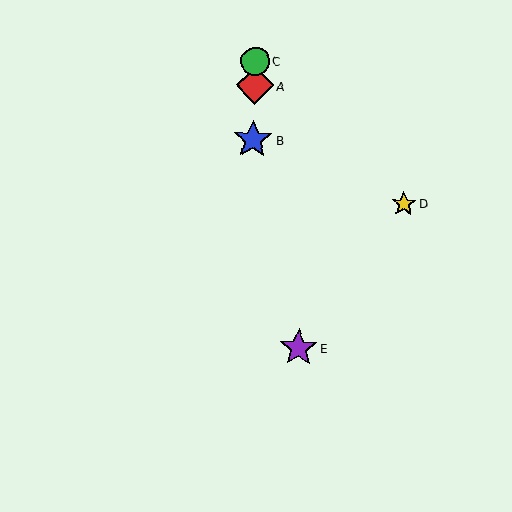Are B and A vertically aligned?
Yes, both are at x≈253.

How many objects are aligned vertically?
3 objects (A, B, C) are aligned vertically.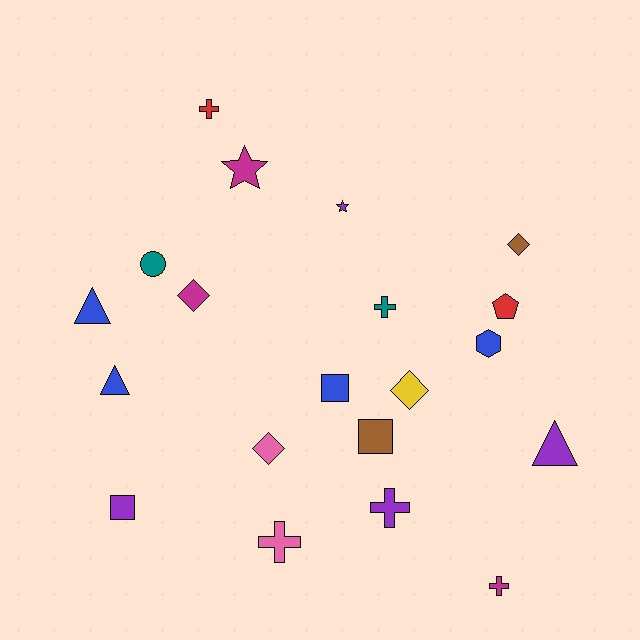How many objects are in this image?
There are 20 objects.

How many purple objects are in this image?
There are 4 purple objects.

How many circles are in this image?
There is 1 circle.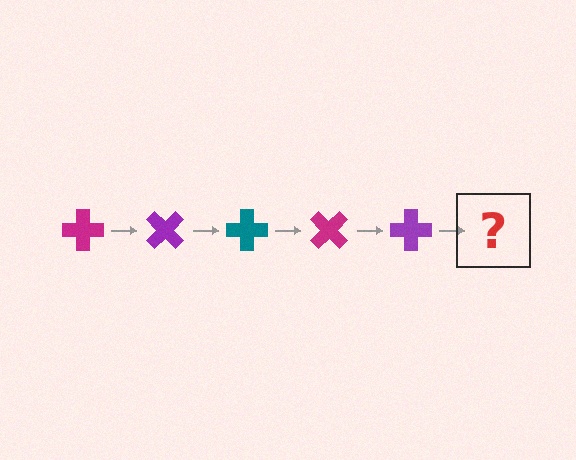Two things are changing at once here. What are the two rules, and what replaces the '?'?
The two rules are that it rotates 45 degrees each step and the color cycles through magenta, purple, and teal. The '?' should be a teal cross, rotated 225 degrees from the start.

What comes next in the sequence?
The next element should be a teal cross, rotated 225 degrees from the start.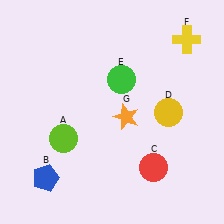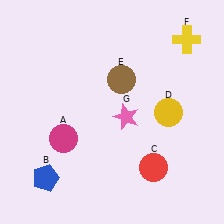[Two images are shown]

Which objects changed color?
A changed from lime to magenta. E changed from green to brown. G changed from orange to pink.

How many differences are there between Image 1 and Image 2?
There are 3 differences between the two images.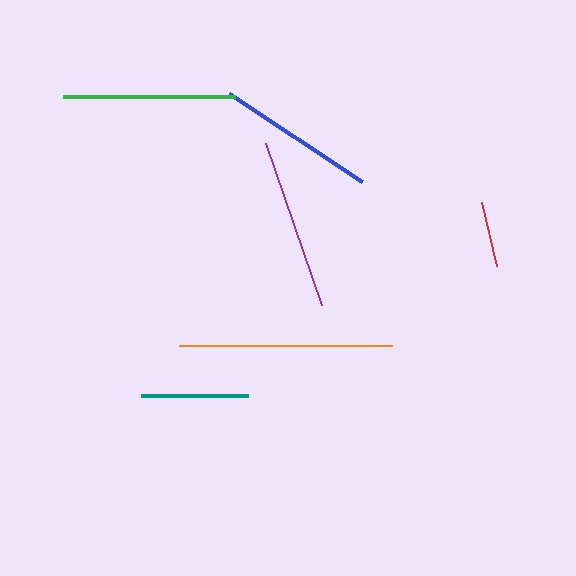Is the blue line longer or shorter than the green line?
The green line is longer than the blue line.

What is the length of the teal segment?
The teal segment is approximately 107 pixels long.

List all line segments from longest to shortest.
From longest to shortest: orange, green, purple, blue, teal, red.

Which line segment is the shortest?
The red line is the shortest at approximately 66 pixels.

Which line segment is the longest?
The orange line is the longest at approximately 213 pixels.